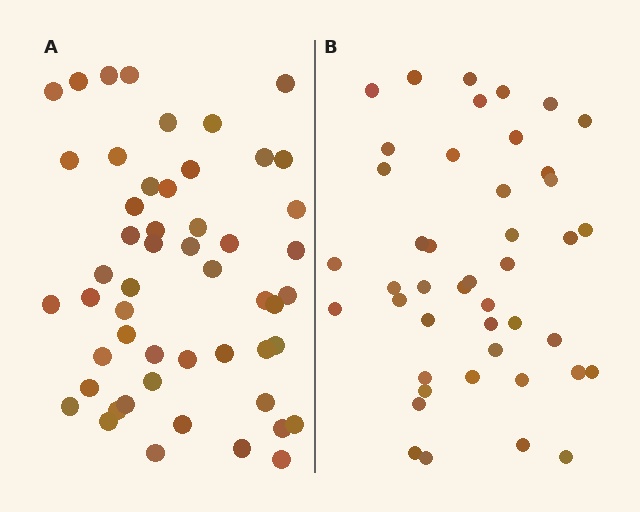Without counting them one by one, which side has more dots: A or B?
Region A (the left region) has more dots.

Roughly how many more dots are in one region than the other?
Region A has roughly 8 or so more dots than region B.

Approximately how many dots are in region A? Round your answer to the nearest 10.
About 50 dots. (The exact count is 52, which rounds to 50.)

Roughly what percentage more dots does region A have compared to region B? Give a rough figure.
About 20% more.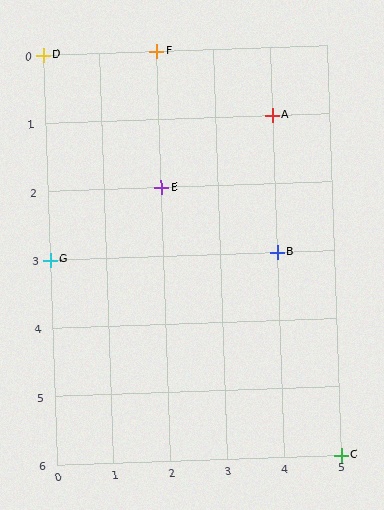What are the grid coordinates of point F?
Point F is at grid coordinates (2, 0).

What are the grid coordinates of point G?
Point G is at grid coordinates (0, 3).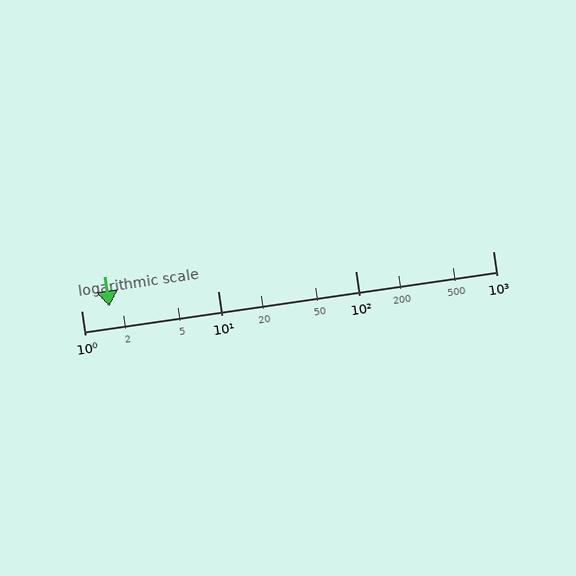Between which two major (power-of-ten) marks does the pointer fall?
The pointer is between 1 and 10.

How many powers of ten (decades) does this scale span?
The scale spans 3 decades, from 1 to 1000.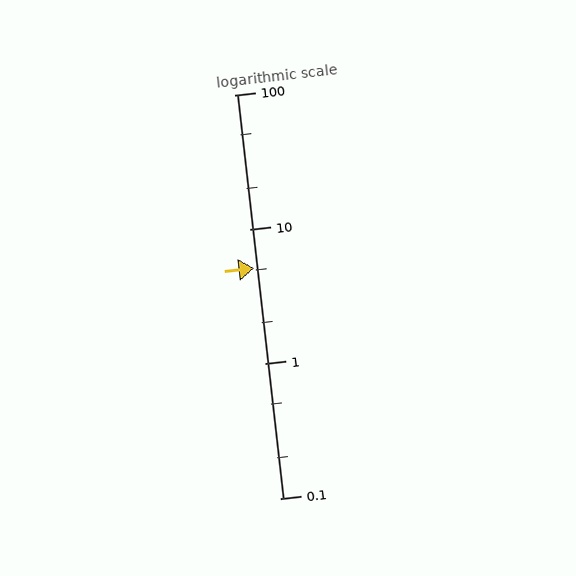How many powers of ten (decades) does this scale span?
The scale spans 3 decades, from 0.1 to 100.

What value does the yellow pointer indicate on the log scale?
The pointer indicates approximately 5.1.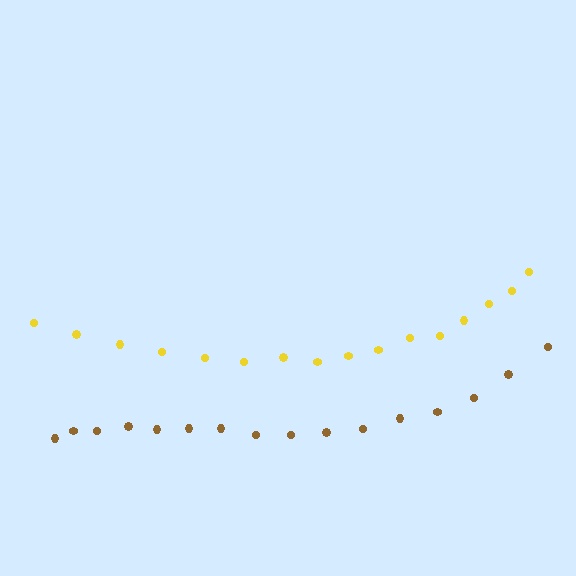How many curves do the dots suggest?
There are 2 distinct paths.